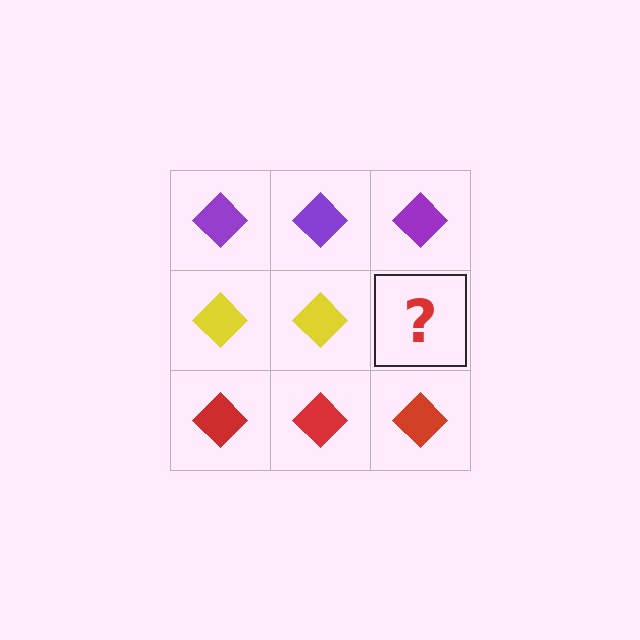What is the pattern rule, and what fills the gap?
The rule is that each row has a consistent color. The gap should be filled with a yellow diamond.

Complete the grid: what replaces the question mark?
The question mark should be replaced with a yellow diamond.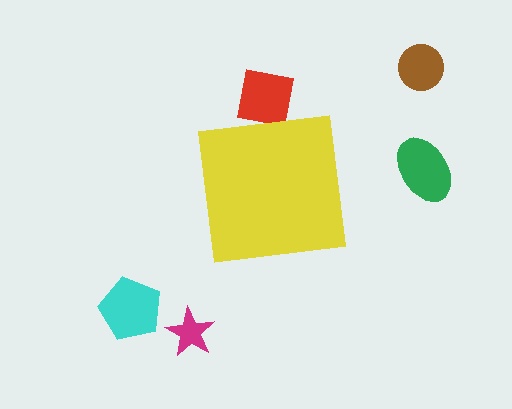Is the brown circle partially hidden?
No, the brown circle is fully visible.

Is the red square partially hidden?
Yes, the red square is partially hidden behind the yellow square.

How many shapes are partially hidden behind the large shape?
1 shape is partially hidden.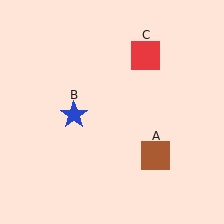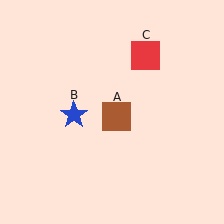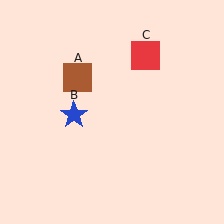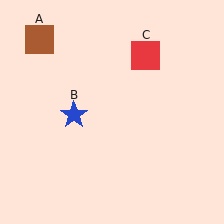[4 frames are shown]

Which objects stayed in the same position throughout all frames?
Blue star (object B) and red square (object C) remained stationary.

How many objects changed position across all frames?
1 object changed position: brown square (object A).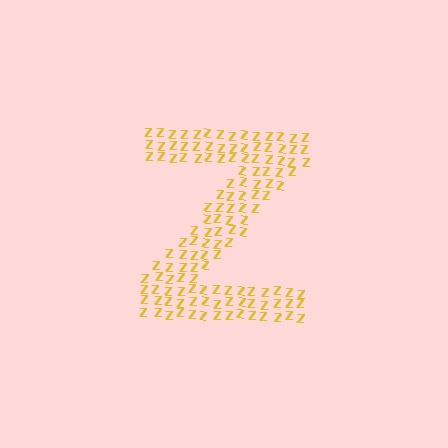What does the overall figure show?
The overall figure shows the letter Z.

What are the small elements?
The small elements are letter Z's.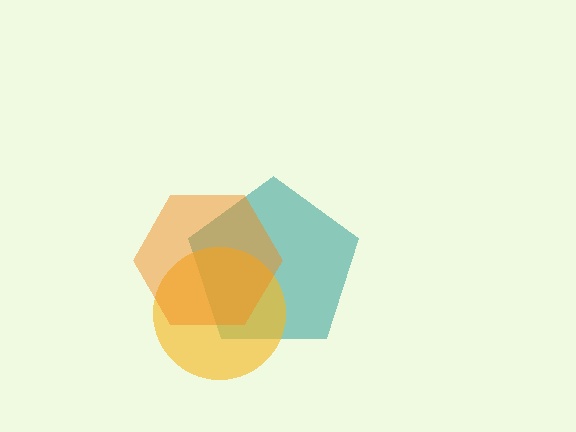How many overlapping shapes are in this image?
There are 3 overlapping shapes in the image.